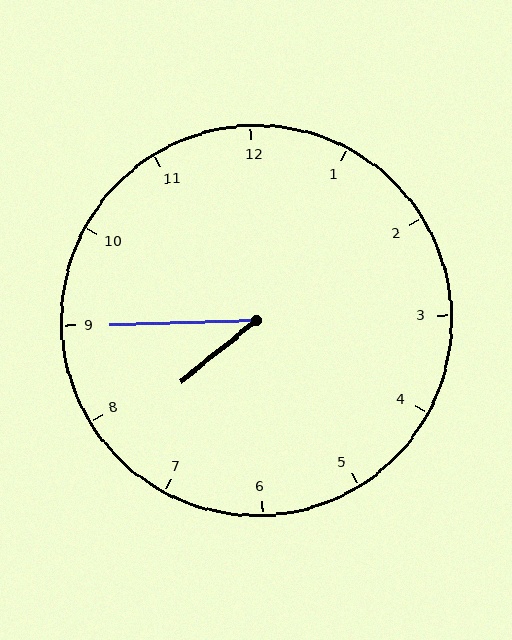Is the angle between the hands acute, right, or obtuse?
It is acute.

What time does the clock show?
7:45.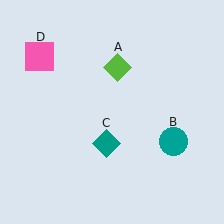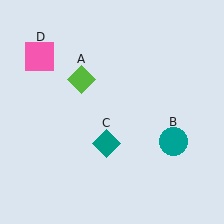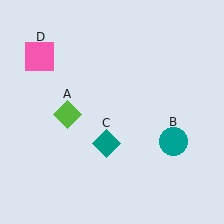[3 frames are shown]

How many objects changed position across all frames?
1 object changed position: lime diamond (object A).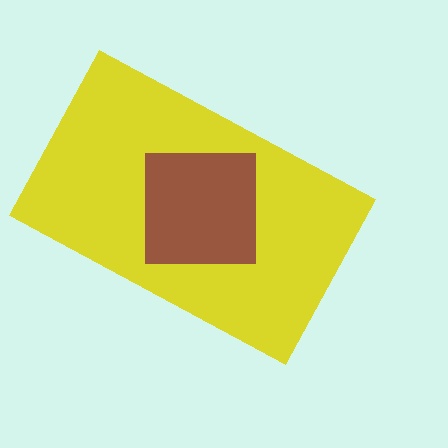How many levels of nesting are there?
2.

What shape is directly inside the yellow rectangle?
The brown square.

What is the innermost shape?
The brown square.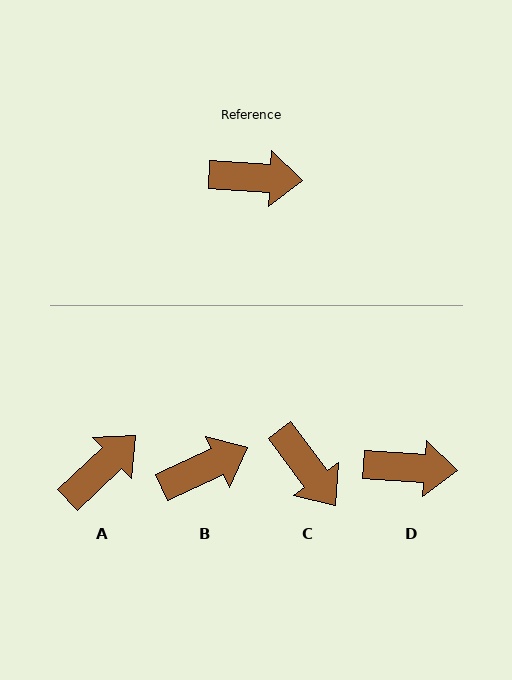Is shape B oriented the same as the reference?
No, it is off by about 29 degrees.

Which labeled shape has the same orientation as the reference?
D.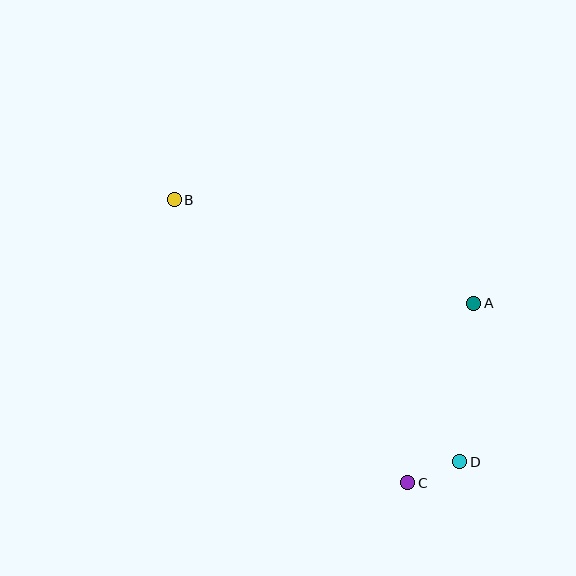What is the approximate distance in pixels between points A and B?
The distance between A and B is approximately 317 pixels.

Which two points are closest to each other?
Points C and D are closest to each other.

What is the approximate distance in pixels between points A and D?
The distance between A and D is approximately 159 pixels.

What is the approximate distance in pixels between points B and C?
The distance between B and C is approximately 367 pixels.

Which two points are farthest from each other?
Points B and D are farthest from each other.